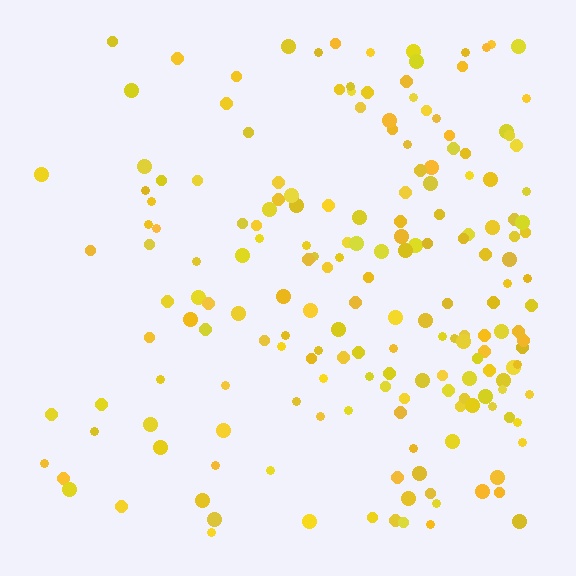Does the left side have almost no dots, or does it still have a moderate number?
Still a moderate number, just noticeably fewer than the right.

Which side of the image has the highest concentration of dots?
The right.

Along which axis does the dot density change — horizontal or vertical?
Horizontal.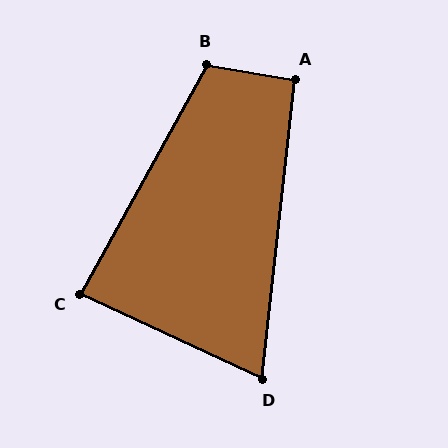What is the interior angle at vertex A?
Approximately 94 degrees (approximately right).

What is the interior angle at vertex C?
Approximately 86 degrees (approximately right).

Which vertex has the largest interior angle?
B, at approximately 109 degrees.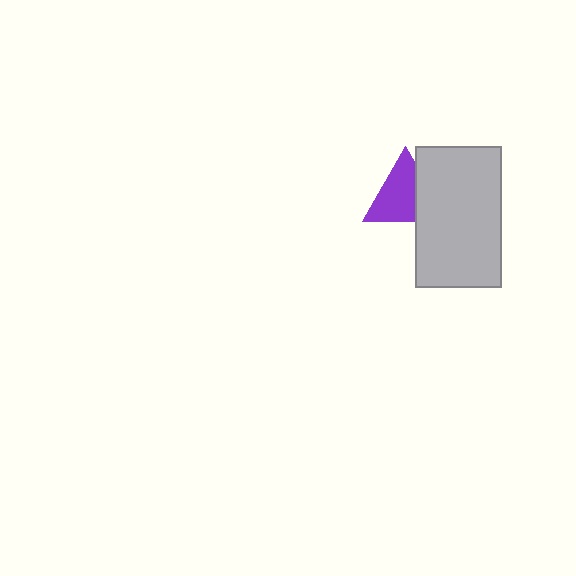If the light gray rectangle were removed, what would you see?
You would see the complete purple triangle.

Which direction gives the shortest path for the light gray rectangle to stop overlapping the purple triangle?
Moving right gives the shortest separation.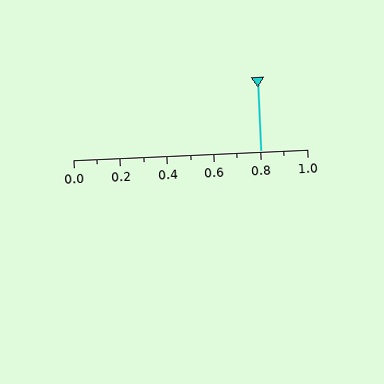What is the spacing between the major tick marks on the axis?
The major ticks are spaced 0.2 apart.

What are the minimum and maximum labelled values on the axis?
The axis runs from 0.0 to 1.0.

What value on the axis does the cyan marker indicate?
The marker indicates approximately 0.8.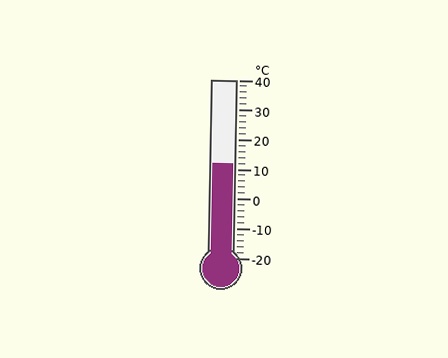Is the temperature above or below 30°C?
The temperature is below 30°C.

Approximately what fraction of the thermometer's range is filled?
The thermometer is filled to approximately 55% of its range.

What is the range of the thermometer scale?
The thermometer scale ranges from -20°C to 40°C.